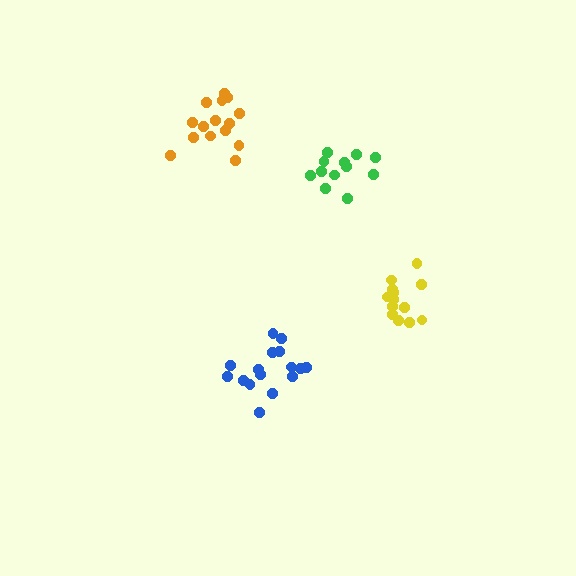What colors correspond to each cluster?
The clusters are colored: orange, blue, yellow, green.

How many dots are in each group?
Group 1: 15 dots, Group 2: 16 dots, Group 3: 13 dots, Group 4: 12 dots (56 total).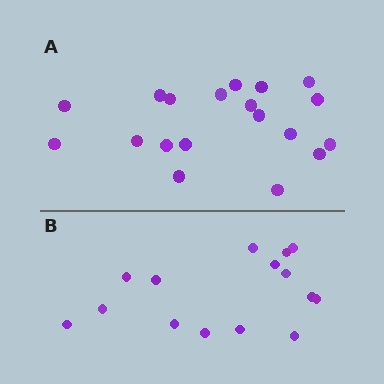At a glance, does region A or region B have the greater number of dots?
Region A (the top region) has more dots.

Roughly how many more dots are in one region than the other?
Region A has about 4 more dots than region B.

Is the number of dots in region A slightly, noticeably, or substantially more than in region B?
Region A has noticeably more, but not dramatically so. The ratio is roughly 1.3 to 1.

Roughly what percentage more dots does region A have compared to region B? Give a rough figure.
About 25% more.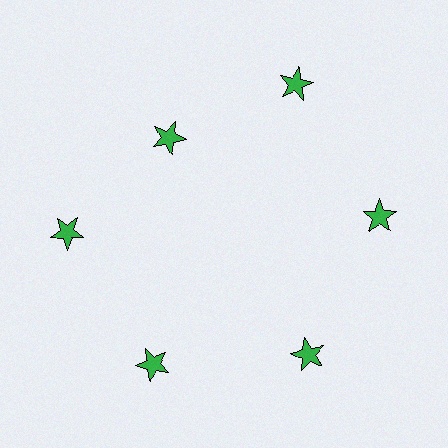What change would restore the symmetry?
The symmetry would be restored by moving it outward, back onto the ring so that all 6 stars sit at equal angles and equal distance from the center.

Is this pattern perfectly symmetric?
No. The 6 green stars are arranged in a ring, but one element near the 11 o'clock position is pulled inward toward the center, breaking the 6-fold rotational symmetry.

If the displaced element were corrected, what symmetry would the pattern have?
It would have 6-fold rotational symmetry — the pattern would map onto itself every 60 degrees.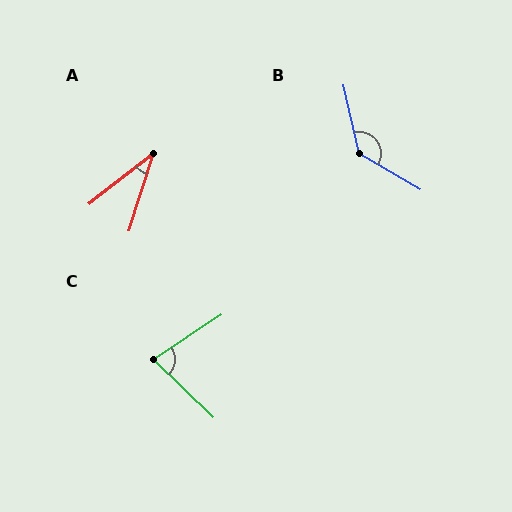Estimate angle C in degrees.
Approximately 78 degrees.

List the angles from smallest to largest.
A (34°), C (78°), B (134°).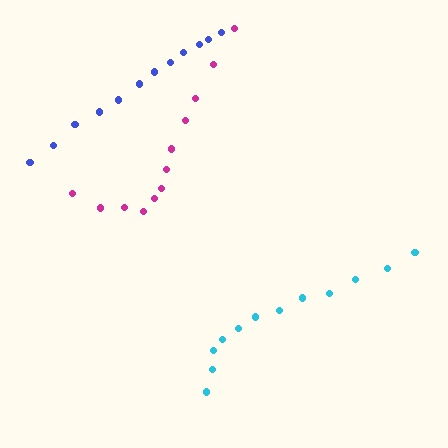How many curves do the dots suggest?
There are 3 distinct paths.